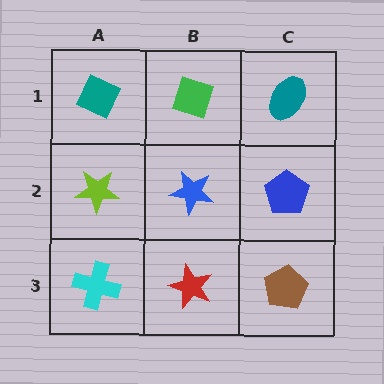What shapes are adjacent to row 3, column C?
A blue pentagon (row 2, column C), a red star (row 3, column B).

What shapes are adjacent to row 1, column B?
A blue star (row 2, column B), a teal diamond (row 1, column A), a teal ellipse (row 1, column C).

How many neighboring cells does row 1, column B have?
3.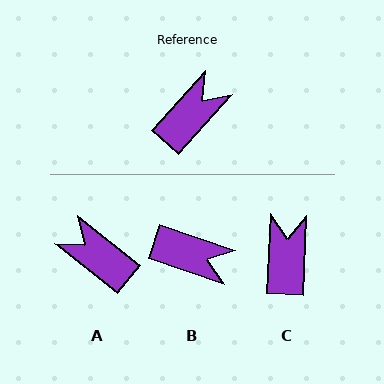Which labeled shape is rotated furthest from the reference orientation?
A, about 93 degrees away.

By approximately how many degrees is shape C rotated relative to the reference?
Approximately 39 degrees counter-clockwise.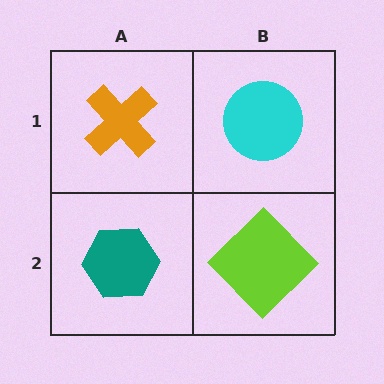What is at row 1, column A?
An orange cross.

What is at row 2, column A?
A teal hexagon.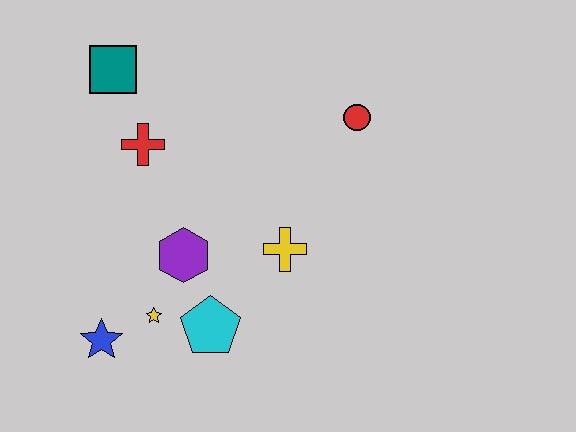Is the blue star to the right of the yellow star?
No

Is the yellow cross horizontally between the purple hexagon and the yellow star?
No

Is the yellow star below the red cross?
Yes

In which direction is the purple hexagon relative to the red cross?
The purple hexagon is below the red cross.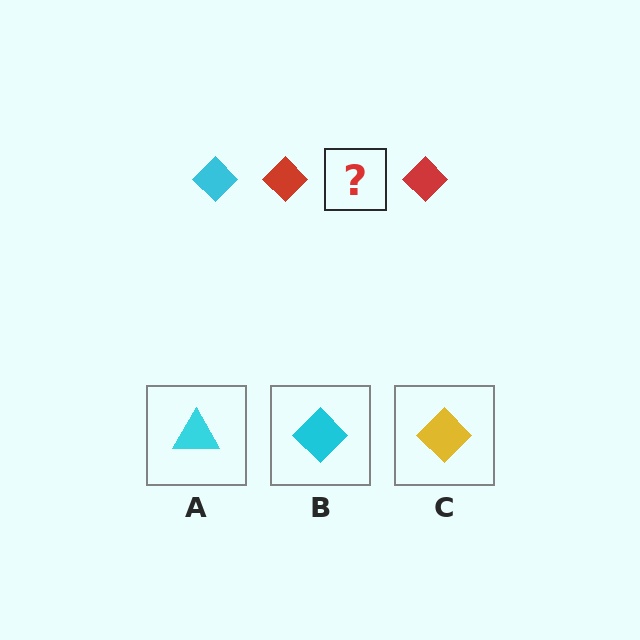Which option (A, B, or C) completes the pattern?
B.